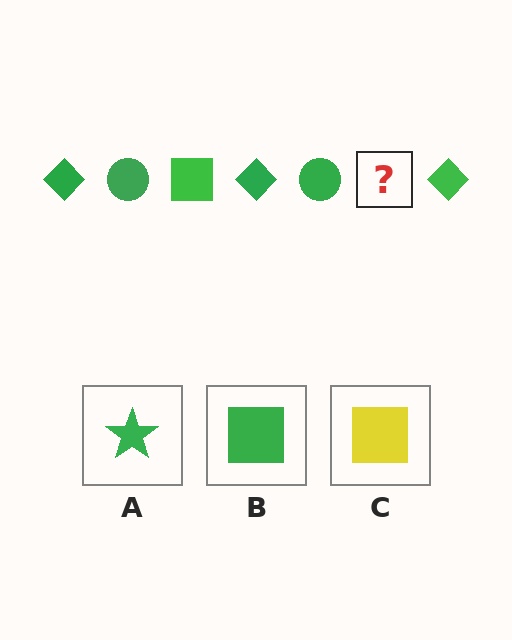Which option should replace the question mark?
Option B.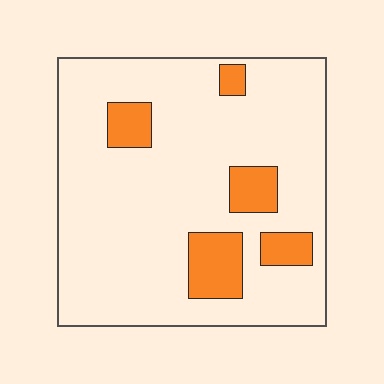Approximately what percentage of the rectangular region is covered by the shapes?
Approximately 15%.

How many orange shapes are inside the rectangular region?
5.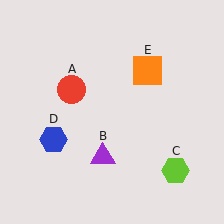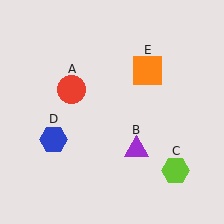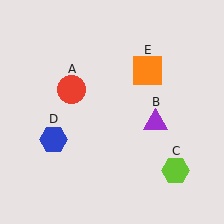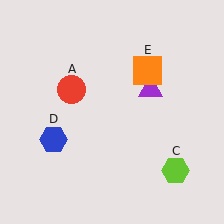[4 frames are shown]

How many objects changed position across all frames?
1 object changed position: purple triangle (object B).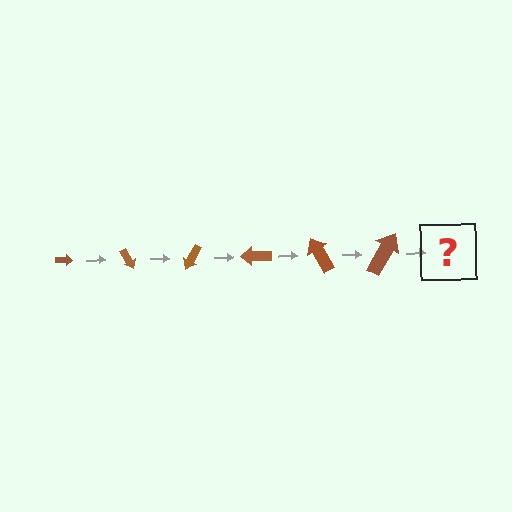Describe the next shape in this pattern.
It should be an arrow, larger than the previous one and rotated 360 degrees from the start.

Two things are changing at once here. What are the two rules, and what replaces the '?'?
The two rules are that the arrow grows larger each step and it rotates 60 degrees each step. The '?' should be an arrow, larger than the previous one and rotated 360 degrees from the start.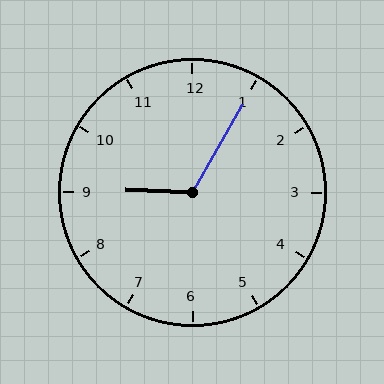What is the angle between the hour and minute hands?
Approximately 118 degrees.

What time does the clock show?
9:05.